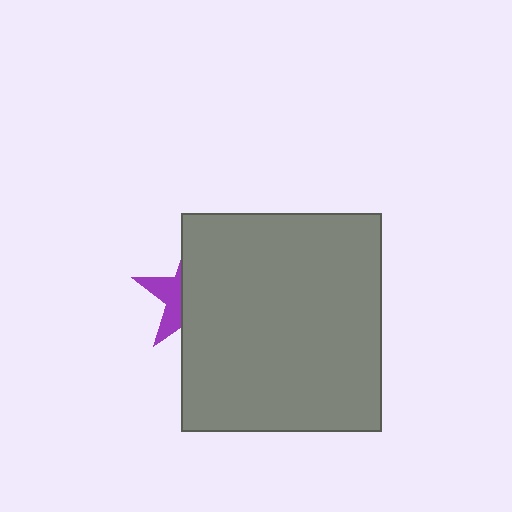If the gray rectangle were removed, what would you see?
You would see the complete purple star.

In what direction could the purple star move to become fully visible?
The purple star could move left. That would shift it out from behind the gray rectangle entirely.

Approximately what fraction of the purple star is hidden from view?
Roughly 64% of the purple star is hidden behind the gray rectangle.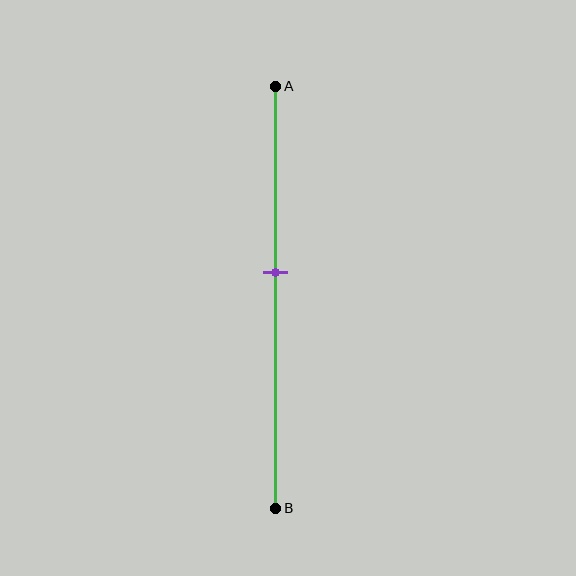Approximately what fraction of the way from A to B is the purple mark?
The purple mark is approximately 45% of the way from A to B.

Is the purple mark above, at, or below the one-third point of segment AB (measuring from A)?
The purple mark is below the one-third point of segment AB.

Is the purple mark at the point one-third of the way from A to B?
No, the mark is at about 45% from A, not at the 33% one-third point.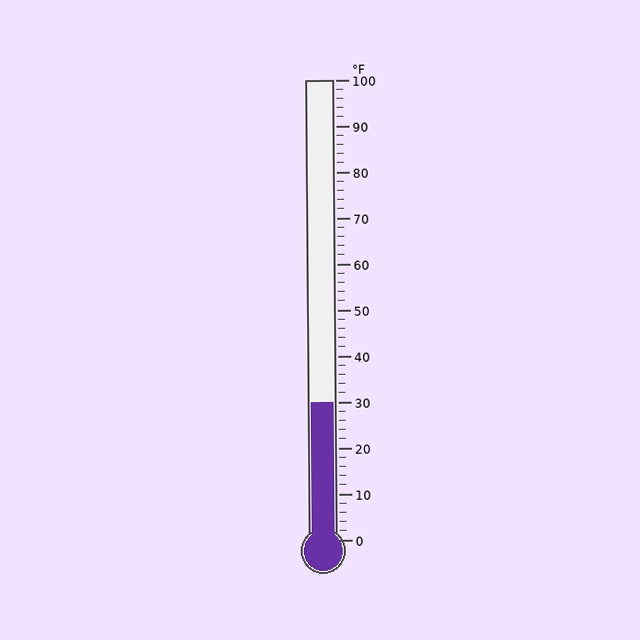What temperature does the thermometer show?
The thermometer shows approximately 30°F.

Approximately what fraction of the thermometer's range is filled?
The thermometer is filled to approximately 30% of its range.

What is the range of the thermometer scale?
The thermometer scale ranges from 0°F to 100°F.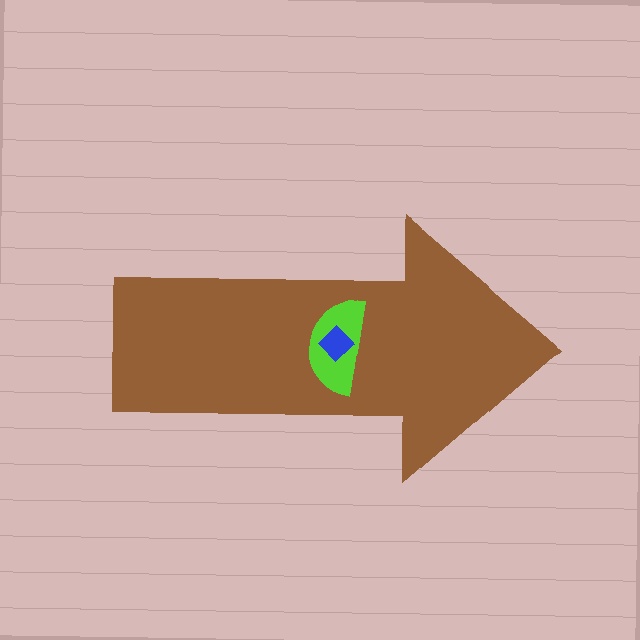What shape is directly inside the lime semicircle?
The blue diamond.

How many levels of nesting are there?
3.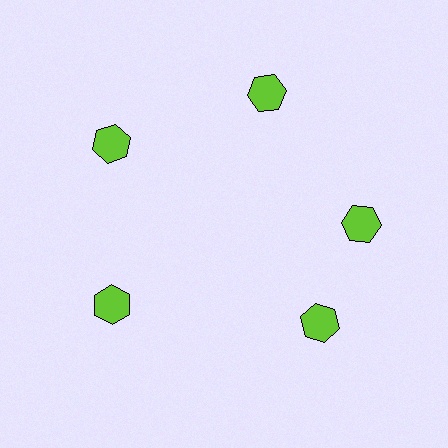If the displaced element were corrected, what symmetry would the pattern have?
It would have 5-fold rotational symmetry — the pattern would map onto itself every 72 degrees.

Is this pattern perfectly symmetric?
No. The 5 lime hexagons are arranged in a ring, but one element near the 5 o'clock position is rotated out of alignment along the ring, breaking the 5-fold rotational symmetry.